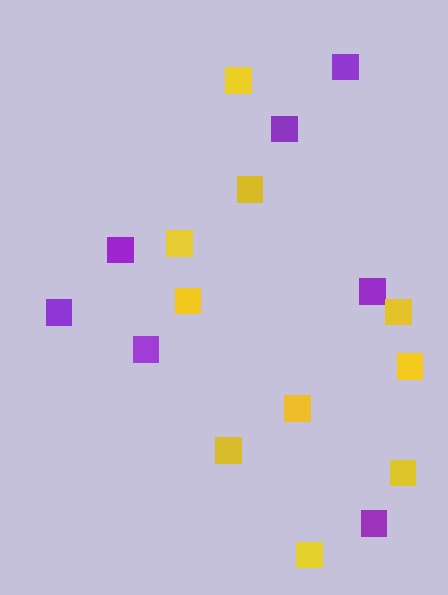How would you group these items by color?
There are 2 groups: one group of purple squares (7) and one group of yellow squares (10).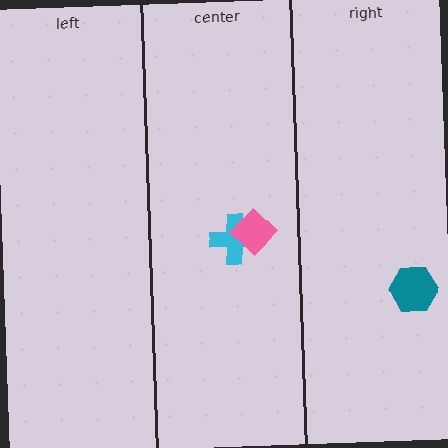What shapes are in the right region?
The teal hexagon.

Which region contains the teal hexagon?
The right region.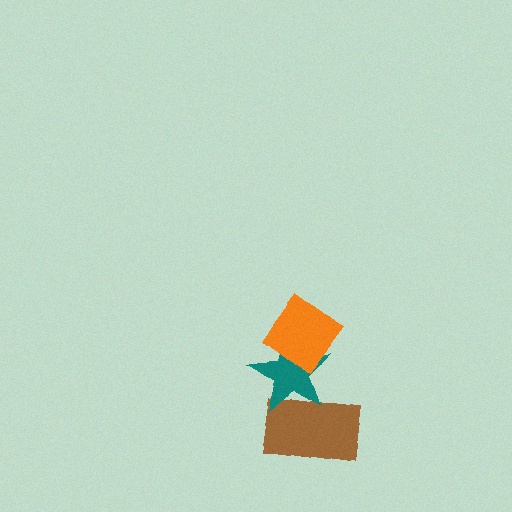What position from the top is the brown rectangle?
The brown rectangle is 3rd from the top.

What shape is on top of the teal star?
The orange diamond is on top of the teal star.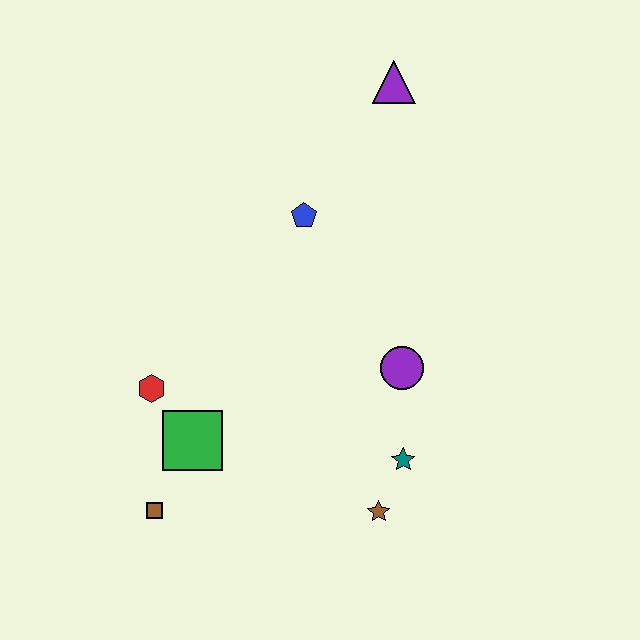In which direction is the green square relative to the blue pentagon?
The green square is below the blue pentagon.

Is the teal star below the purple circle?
Yes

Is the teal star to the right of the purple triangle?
Yes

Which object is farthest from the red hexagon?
The purple triangle is farthest from the red hexagon.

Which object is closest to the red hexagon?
The green square is closest to the red hexagon.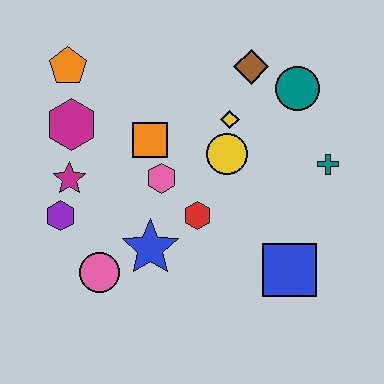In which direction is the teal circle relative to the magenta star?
The teal circle is to the right of the magenta star.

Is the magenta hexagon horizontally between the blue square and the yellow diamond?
No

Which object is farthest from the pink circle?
The teal circle is farthest from the pink circle.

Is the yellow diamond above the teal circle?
No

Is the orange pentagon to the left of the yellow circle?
Yes